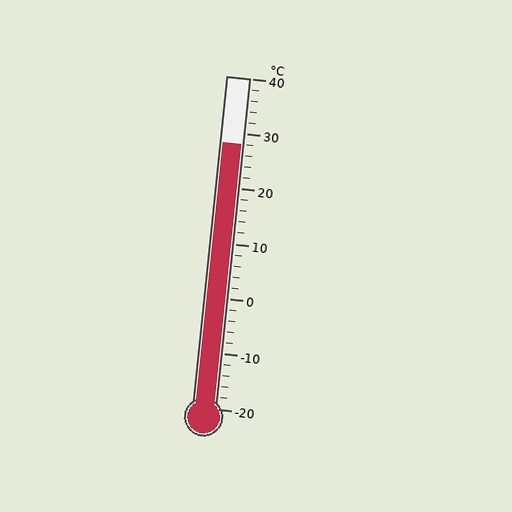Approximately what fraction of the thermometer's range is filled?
The thermometer is filled to approximately 80% of its range.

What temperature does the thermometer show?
The thermometer shows approximately 28°C.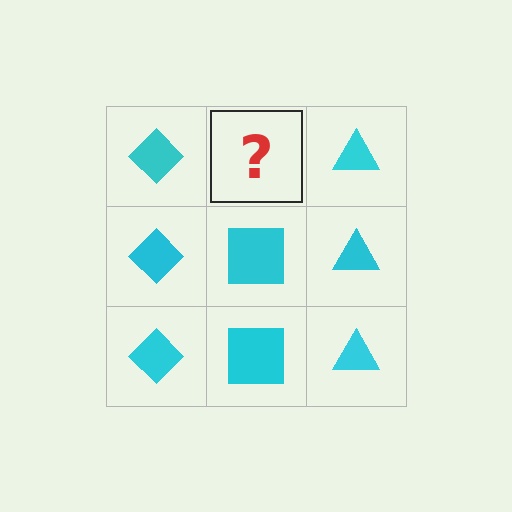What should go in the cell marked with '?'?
The missing cell should contain a cyan square.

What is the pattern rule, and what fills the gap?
The rule is that each column has a consistent shape. The gap should be filled with a cyan square.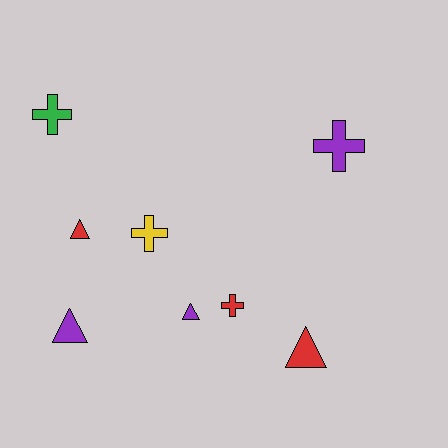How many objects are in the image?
There are 8 objects.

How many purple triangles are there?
There are 2 purple triangles.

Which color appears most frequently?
Red, with 3 objects.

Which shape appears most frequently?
Cross, with 4 objects.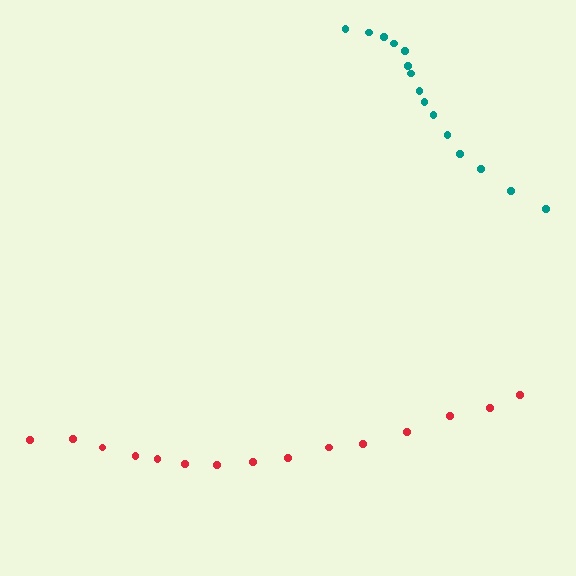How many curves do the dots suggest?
There are 2 distinct paths.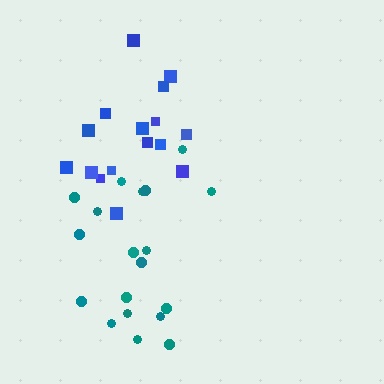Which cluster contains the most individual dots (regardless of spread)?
Teal (19).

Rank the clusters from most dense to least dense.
blue, teal.